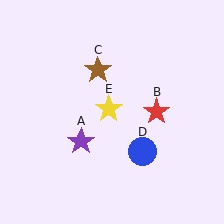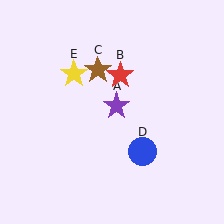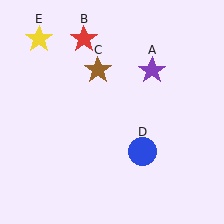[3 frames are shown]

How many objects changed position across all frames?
3 objects changed position: purple star (object A), red star (object B), yellow star (object E).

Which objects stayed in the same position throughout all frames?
Brown star (object C) and blue circle (object D) remained stationary.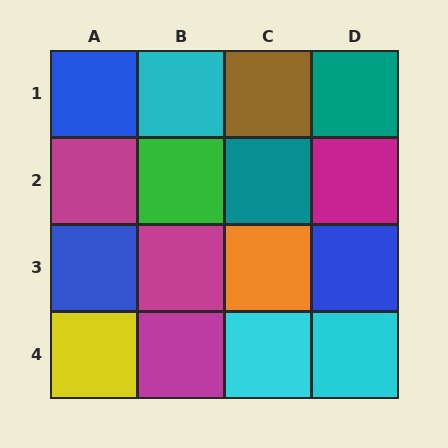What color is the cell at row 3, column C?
Orange.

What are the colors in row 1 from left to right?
Blue, cyan, brown, teal.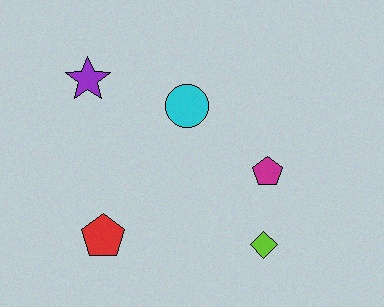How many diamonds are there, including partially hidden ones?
There is 1 diamond.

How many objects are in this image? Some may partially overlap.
There are 5 objects.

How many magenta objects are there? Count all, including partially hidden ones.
There is 1 magenta object.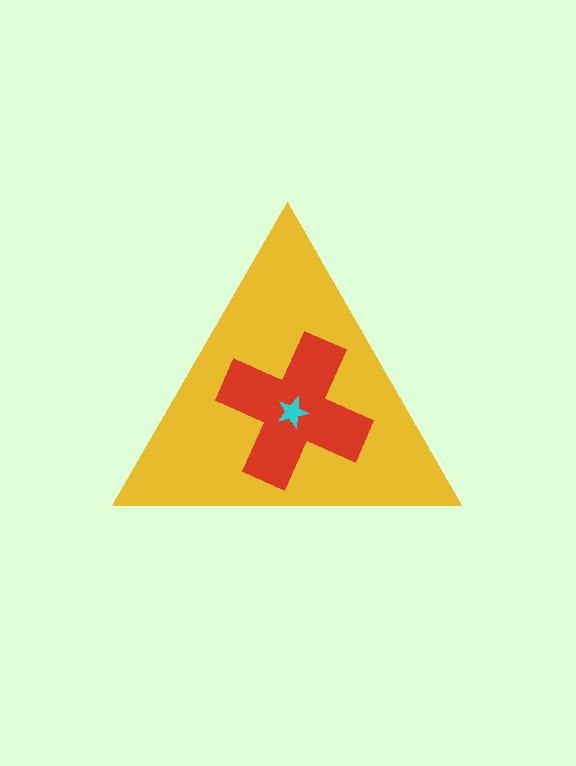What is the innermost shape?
The cyan star.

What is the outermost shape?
The yellow triangle.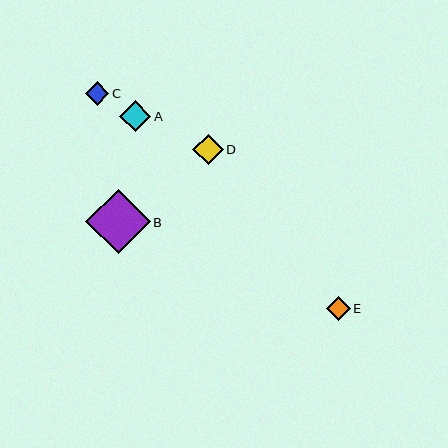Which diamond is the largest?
Diamond B is the largest with a size of approximately 65 pixels.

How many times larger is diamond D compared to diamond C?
Diamond D is approximately 1.3 times the size of diamond C.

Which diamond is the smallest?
Diamond C is the smallest with a size of approximately 23 pixels.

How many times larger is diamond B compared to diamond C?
Diamond B is approximately 2.8 times the size of diamond C.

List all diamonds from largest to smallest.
From largest to smallest: B, A, D, E, C.